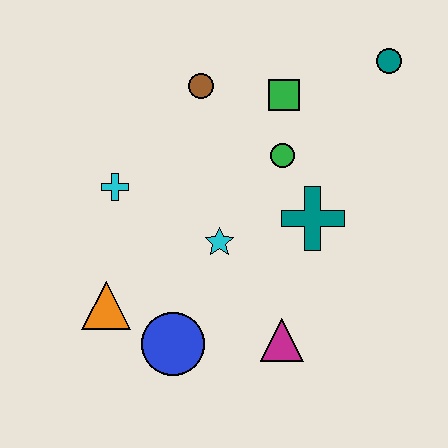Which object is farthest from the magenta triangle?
The teal circle is farthest from the magenta triangle.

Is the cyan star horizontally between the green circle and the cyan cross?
Yes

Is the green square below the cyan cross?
No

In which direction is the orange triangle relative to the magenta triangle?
The orange triangle is to the left of the magenta triangle.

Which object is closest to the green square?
The green circle is closest to the green square.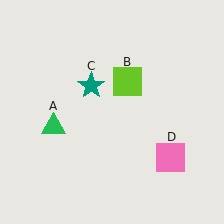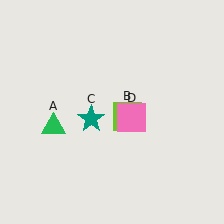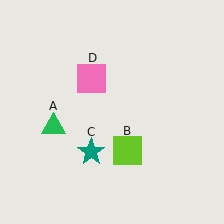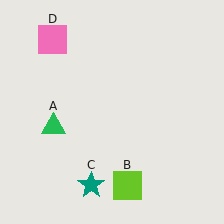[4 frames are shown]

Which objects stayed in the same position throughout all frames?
Green triangle (object A) remained stationary.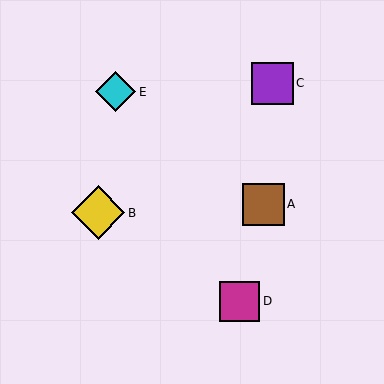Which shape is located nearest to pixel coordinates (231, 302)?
The magenta square (labeled D) at (240, 301) is nearest to that location.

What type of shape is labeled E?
Shape E is a cyan diamond.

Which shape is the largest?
The yellow diamond (labeled B) is the largest.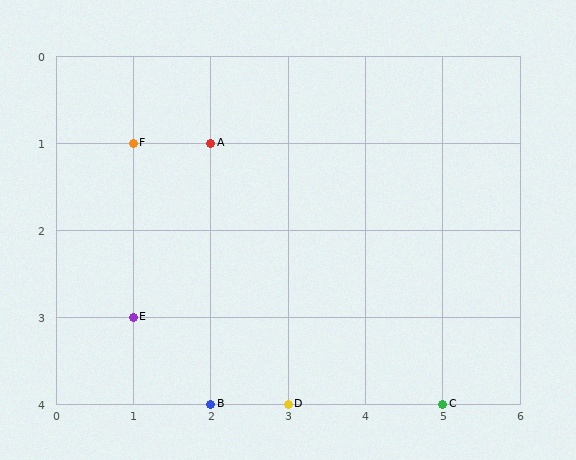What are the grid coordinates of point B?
Point B is at grid coordinates (2, 4).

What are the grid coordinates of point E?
Point E is at grid coordinates (1, 3).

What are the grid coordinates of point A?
Point A is at grid coordinates (2, 1).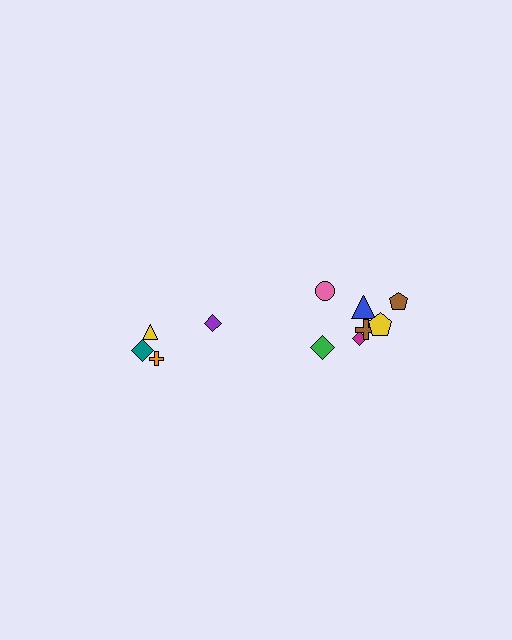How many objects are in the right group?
There are 7 objects.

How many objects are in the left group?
There are 4 objects.